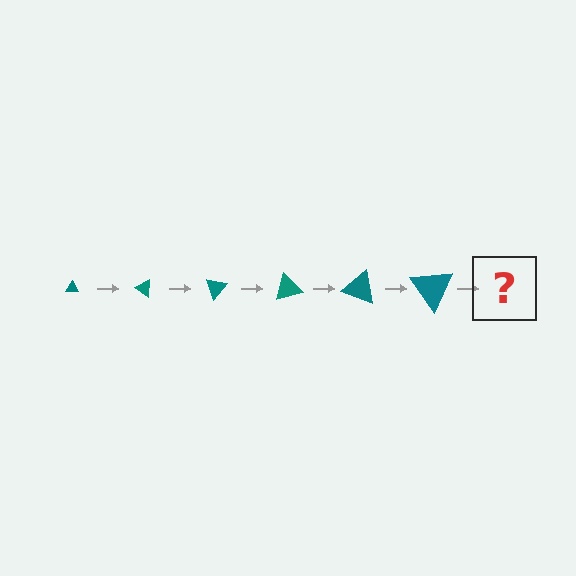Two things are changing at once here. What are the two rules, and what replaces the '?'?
The two rules are that the triangle grows larger each step and it rotates 35 degrees each step. The '?' should be a triangle, larger than the previous one and rotated 210 degrees from the start.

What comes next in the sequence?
The next element should be a triangle, larger than the previous one and rotated 210 degrees from the start.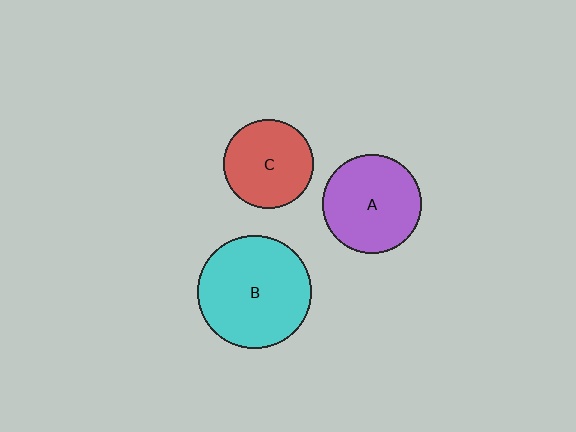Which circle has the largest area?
Circle B (cyan).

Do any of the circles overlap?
No, none of the circles overlap.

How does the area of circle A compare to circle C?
Approximately 1.2 times.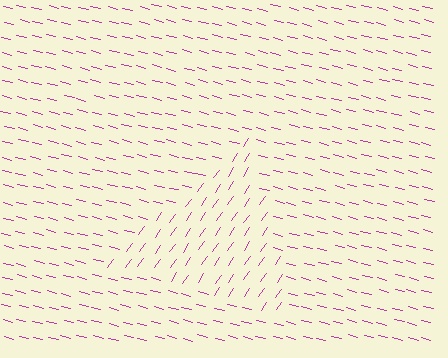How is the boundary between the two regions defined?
The boundary is defined purely by a change in line orientation (approximately 70 degrees difference). All lines are the same color and thickness.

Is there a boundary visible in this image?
Yes, there is a texture boundary formed by a change in line orientation.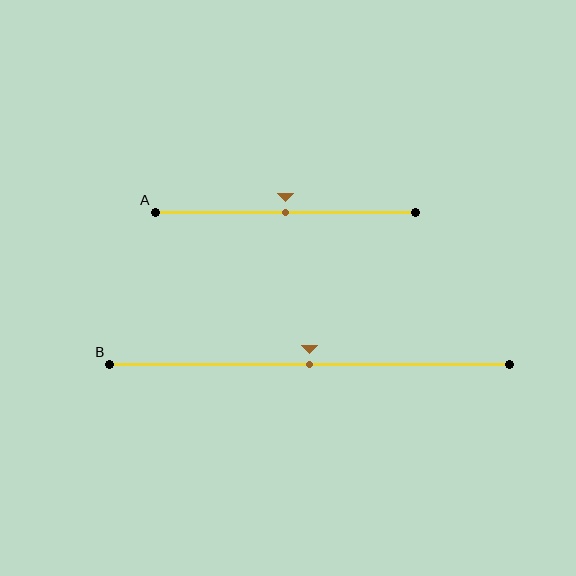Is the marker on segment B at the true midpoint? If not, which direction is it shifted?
Yes, the marker on segment B is at the true midpoint.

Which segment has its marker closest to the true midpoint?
Segment A has its marker closest to the true midpoint.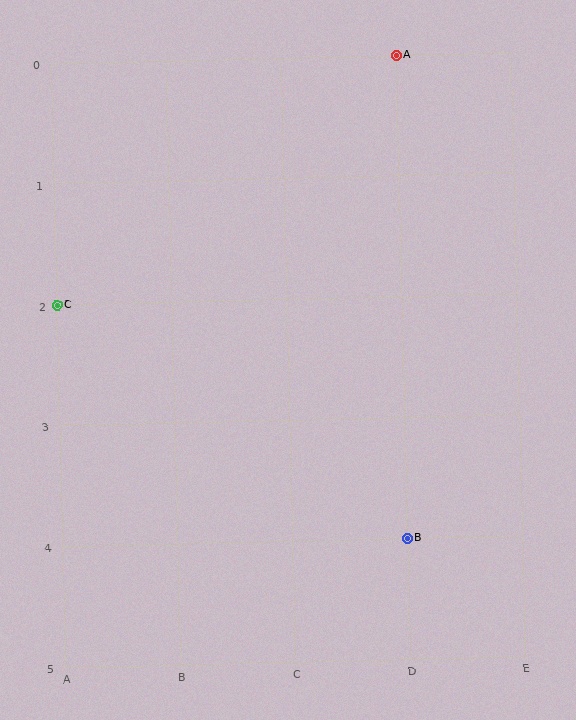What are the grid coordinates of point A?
Point A is at grid coordinates (D, 0).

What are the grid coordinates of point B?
Point B is at grid coordinates (D, 4).